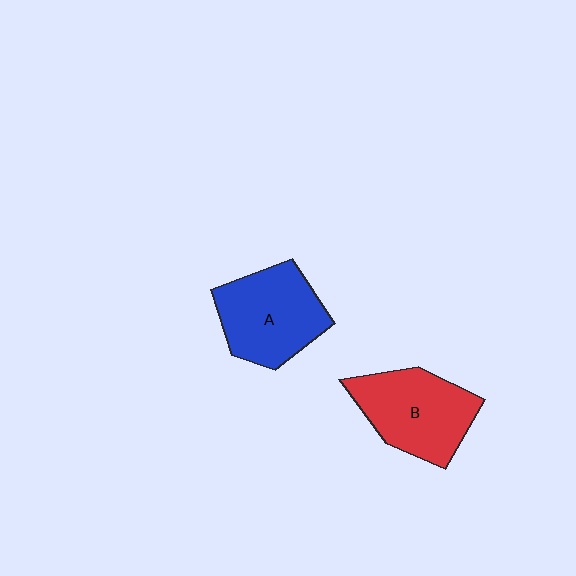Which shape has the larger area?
Shape B (red).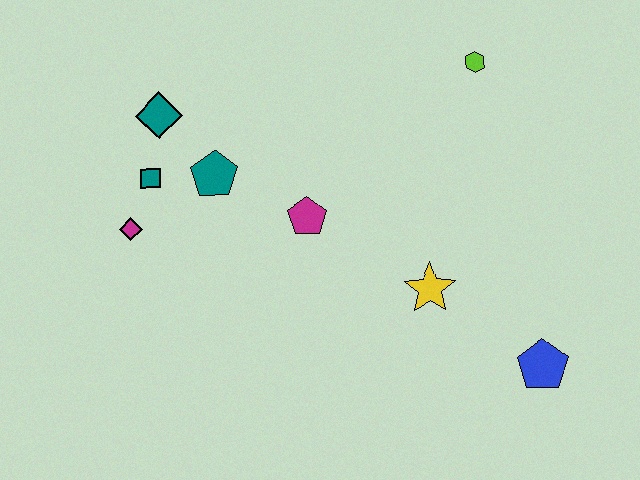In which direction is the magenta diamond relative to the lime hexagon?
The magenta diamond is to the left of the lime hexagon.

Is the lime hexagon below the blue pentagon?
No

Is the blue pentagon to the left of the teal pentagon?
No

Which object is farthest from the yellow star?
The teal diamond is farthest from the yellow star.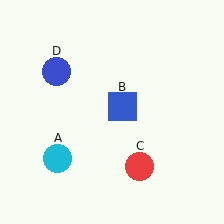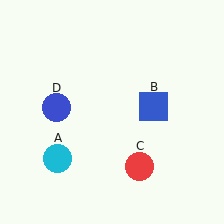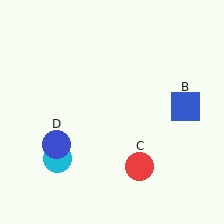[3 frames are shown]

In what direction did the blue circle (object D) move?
The blue circle (object D) moved down.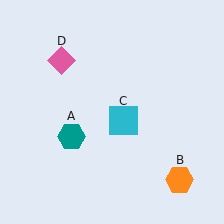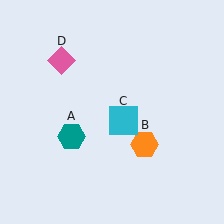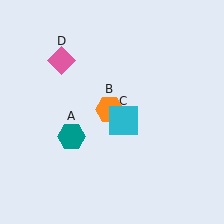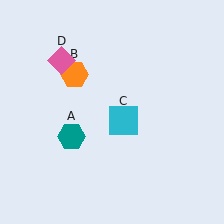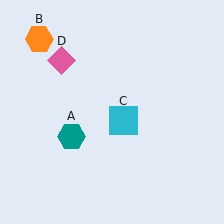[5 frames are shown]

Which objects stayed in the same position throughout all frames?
Teal hexagon (object A) and cyan square (object C) and pink diamond (object D) remained stationary.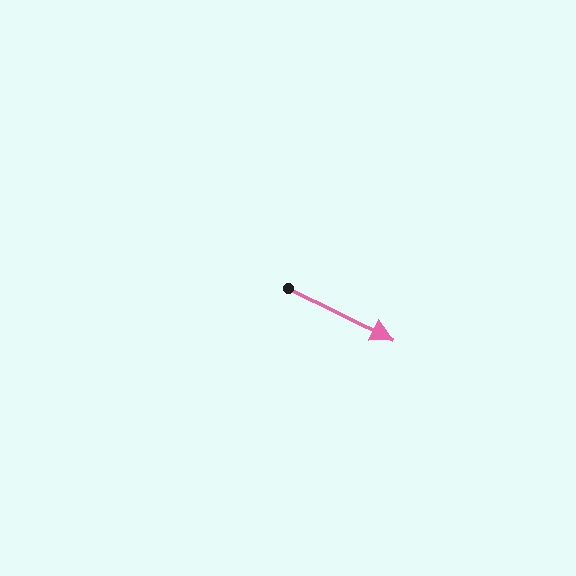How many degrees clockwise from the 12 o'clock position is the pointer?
Approximately 116 degrees.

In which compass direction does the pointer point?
Southeast.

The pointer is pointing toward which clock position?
Roughly 4 o'clock.